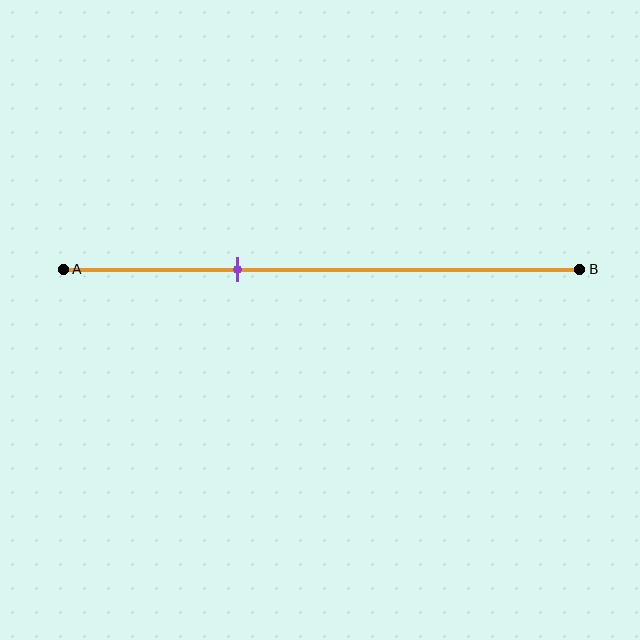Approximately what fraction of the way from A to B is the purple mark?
The purple mark is approximately 35% of the way from A to B.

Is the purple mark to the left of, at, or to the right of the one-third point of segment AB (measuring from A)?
The purple mark is approximately at the one-third point of segment AB.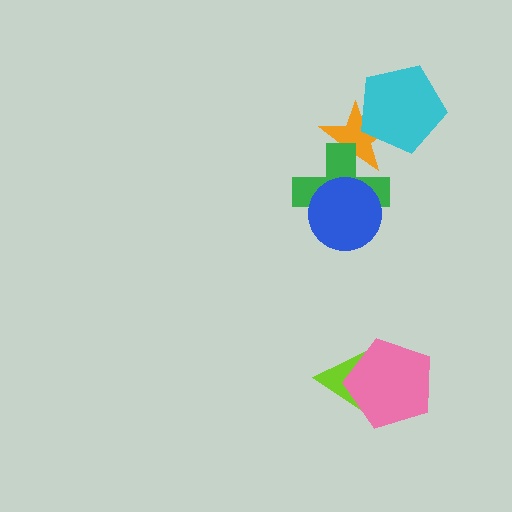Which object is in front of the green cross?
The blue circle is in front of the green cross.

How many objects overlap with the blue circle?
1 object overlaps with the blue circle.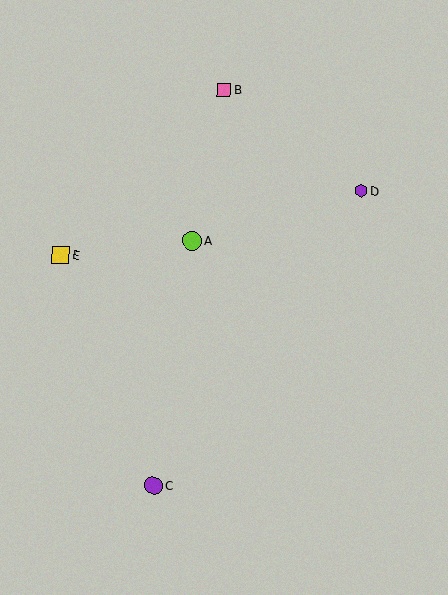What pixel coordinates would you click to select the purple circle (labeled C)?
Click at (154, 486) to select the purple circle C.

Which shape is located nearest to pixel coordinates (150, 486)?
The purple circle (labeled C) at (154, 486) is nearest to that location.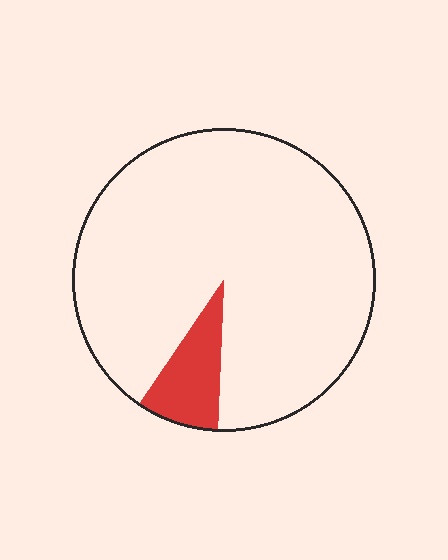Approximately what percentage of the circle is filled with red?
Approximately 10%.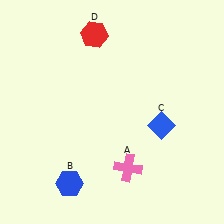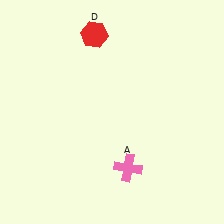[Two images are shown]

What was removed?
The blue diamond (C), the blue hexagon (B) were removed in Image 2.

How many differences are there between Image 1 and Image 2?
There are 2 differences between the two images.